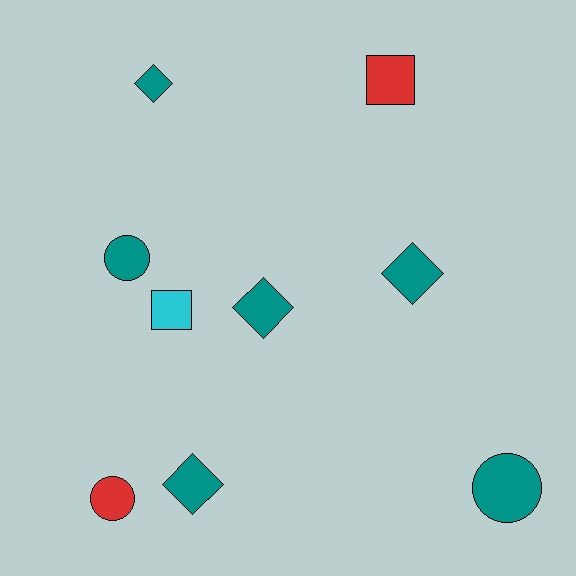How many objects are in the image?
There are 9 objects.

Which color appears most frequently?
Teal, with 6 objects.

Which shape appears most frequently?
Diamond, with 4 objects.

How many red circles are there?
There is 1 red circle.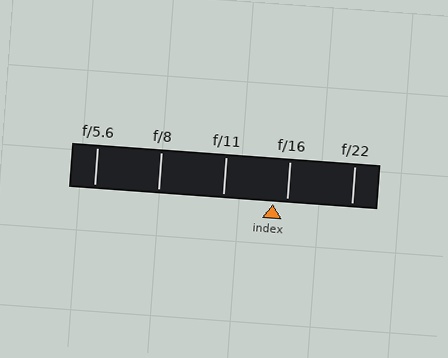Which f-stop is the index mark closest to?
The index mark is closest to f/16.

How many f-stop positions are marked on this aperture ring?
There are 5 f-stop positions marked.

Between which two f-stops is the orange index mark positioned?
The index mark is between f/11 and f/16.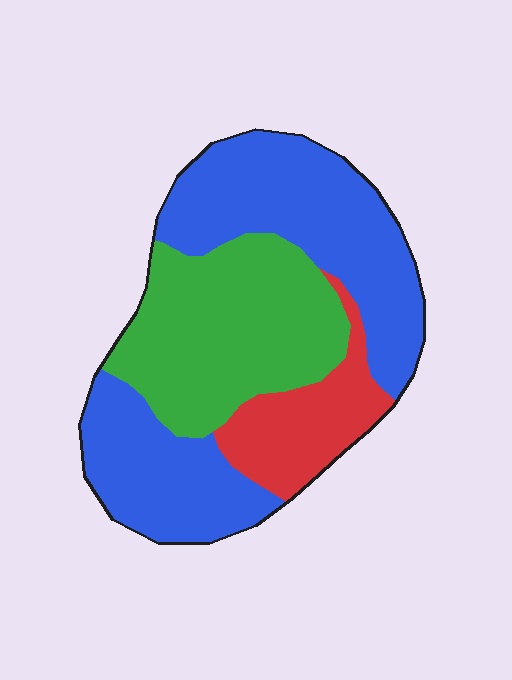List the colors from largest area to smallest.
From largest to smallest: blue, green, red.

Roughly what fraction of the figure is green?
Green takes up about one third (1/3) of the figure.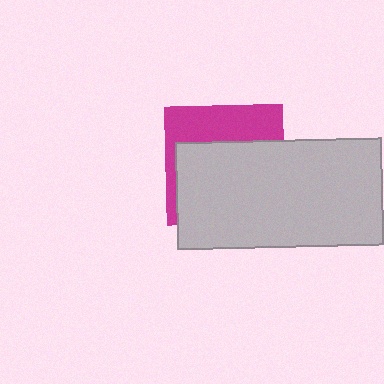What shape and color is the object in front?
The object in front is a light gray rectangle.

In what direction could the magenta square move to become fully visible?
The magenta square could move up. That would shift it out from behind the light gray rectangle entirely.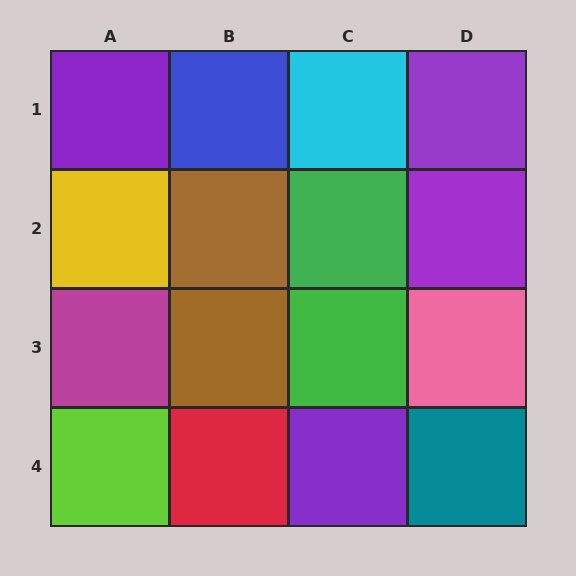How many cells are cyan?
1 cell is cyan.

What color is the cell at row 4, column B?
Red.